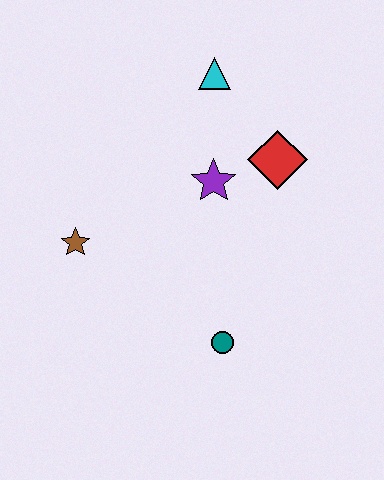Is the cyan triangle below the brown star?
No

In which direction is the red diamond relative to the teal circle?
The red diamond is above the teal circle.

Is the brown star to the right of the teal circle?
No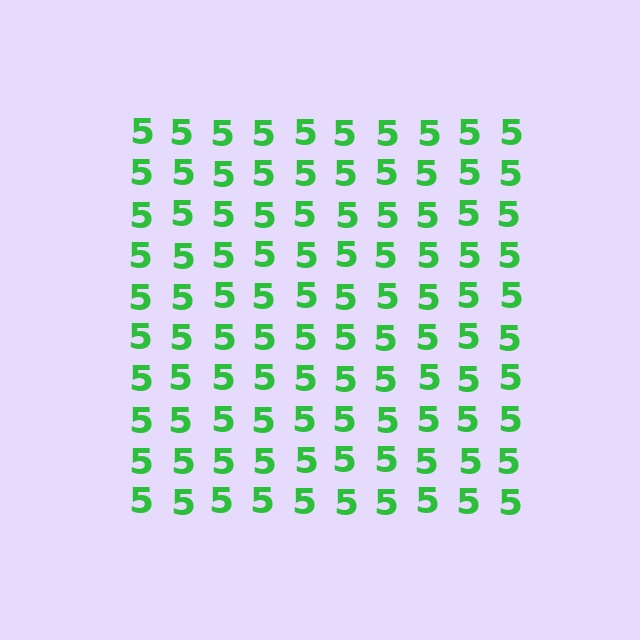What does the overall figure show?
The overall figure shows a square.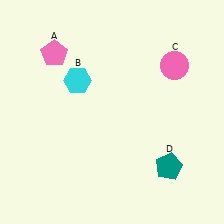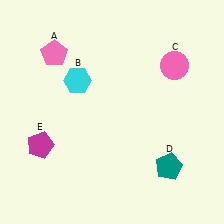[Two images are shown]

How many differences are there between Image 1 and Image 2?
There is 1 difference between the two images.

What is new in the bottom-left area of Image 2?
A magenta pentagon (E) was added in the bottom-left area of Image 2.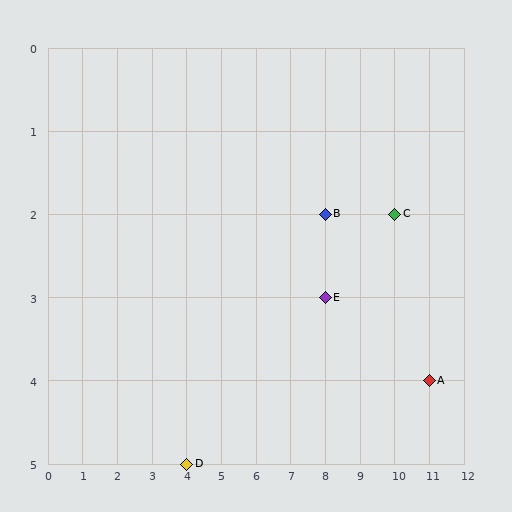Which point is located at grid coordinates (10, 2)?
Point C is at (10, 2).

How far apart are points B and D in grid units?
Points B and D are 4 columns and 3 rows apart (about 5.0 grid units diagonally).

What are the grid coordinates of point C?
Point C is at grid coordinates (10, 2).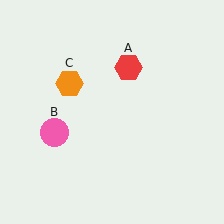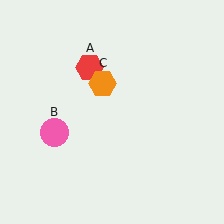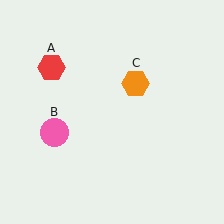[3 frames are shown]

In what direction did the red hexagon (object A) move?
The red hexagon (object A) moved left.